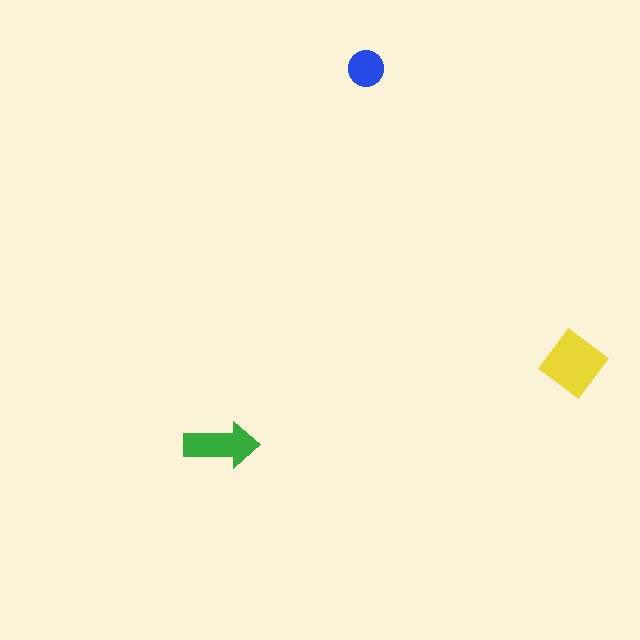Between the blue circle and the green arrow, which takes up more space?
The green arrow.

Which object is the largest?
The yellow diamond.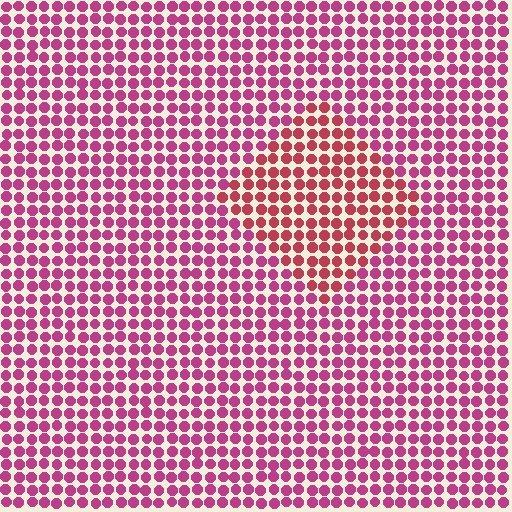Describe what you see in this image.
The image is filled with small magenta elements in a uniform arrangement. A diamond-shaped region is visible where the elements are tinted to a slightly different hue, forming a subtle color boundary.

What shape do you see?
I see a diamond.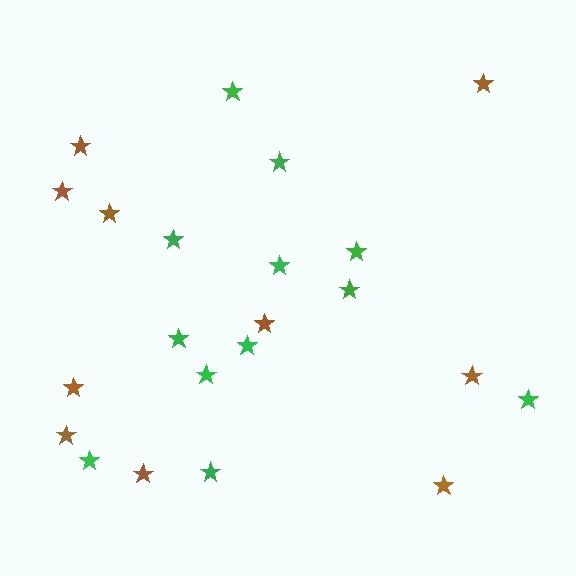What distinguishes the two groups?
There are 2 groups: one group of green stars (12) and one group of brown stars (10).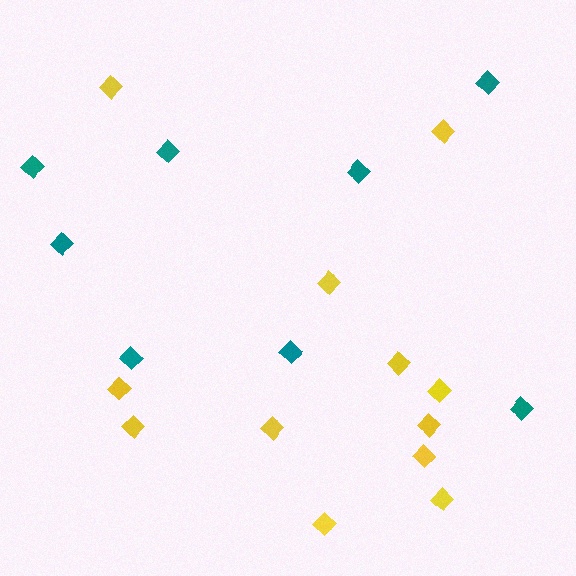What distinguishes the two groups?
There are 2 groups: one group of yellow diamonds (12) and one group of teal diamonds (8).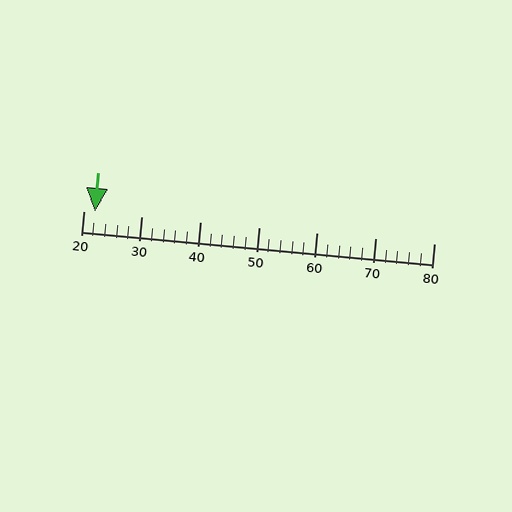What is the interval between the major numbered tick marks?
The major tick marks are spaced 10 units apart.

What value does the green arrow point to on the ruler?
The green arrow points to approximately 22.